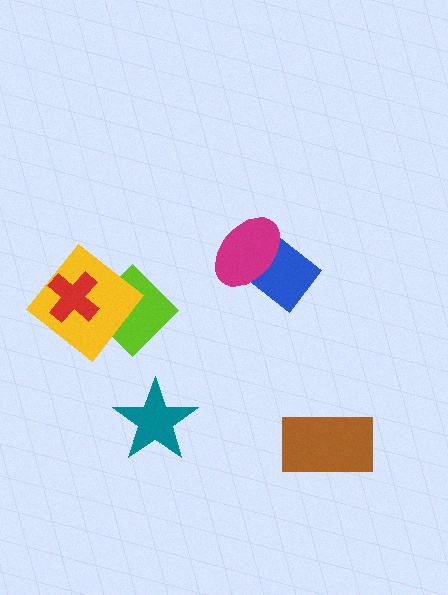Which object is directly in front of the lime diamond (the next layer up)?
The yellow diamond is directly in front of the lime diamond.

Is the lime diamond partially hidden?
Yes, it is partially covered by another shape.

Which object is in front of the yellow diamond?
The red cross is in front of the yellow diamond.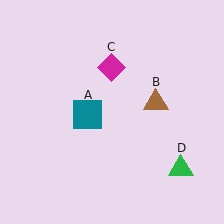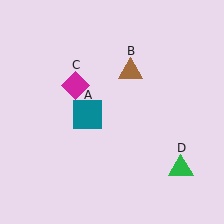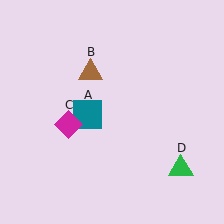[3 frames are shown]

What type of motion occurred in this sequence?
The brown triangle (object B), magenta diamond (object C) rotated counterclockwise around the center of the scene.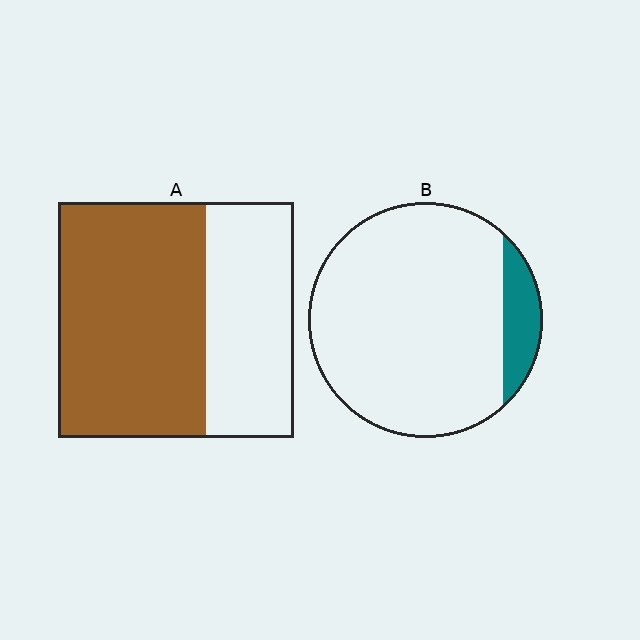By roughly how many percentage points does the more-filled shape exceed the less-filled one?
By roughly 50 percentage points (A over B).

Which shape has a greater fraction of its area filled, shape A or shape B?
Shape A.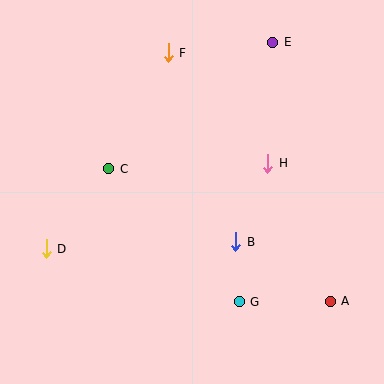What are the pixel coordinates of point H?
Point H is at (268, 163).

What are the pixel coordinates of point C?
Point C is at (109, 169).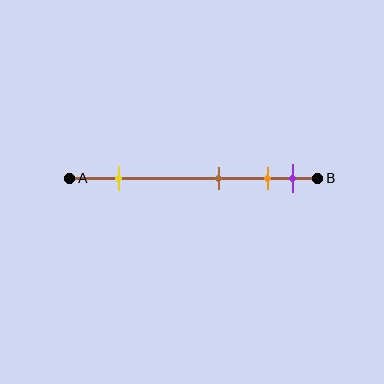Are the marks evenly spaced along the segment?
No, the marks are not evenly spaced.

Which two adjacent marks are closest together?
The orange and purple marks are the closest adjacent pair.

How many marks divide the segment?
There are 4 marks dividing the segment.